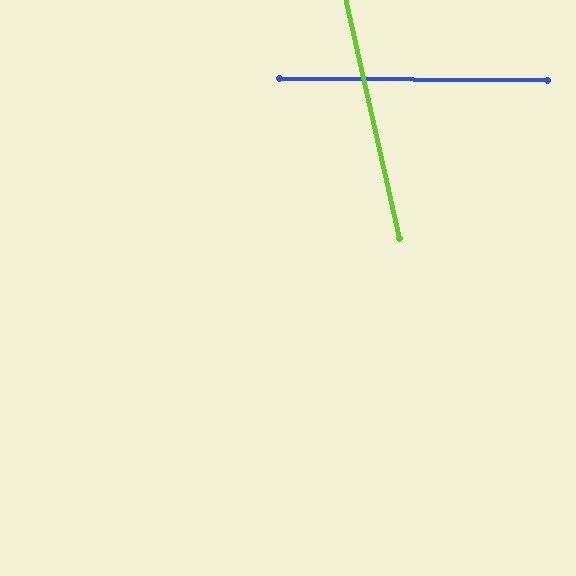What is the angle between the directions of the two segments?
Approximately 77 degrees.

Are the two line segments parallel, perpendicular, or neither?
Neither parallel nor perpendicular — they differ by about 77°.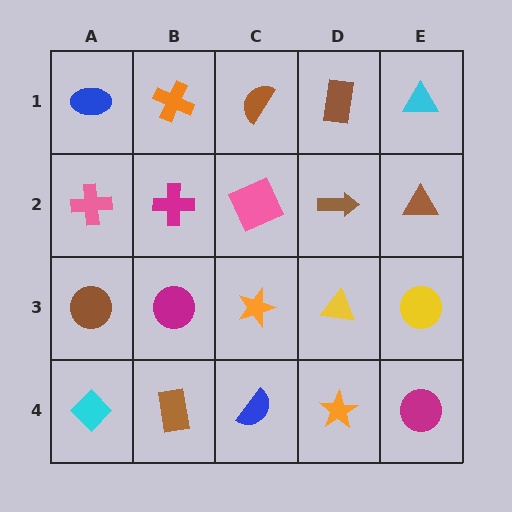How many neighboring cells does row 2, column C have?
4.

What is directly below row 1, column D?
A brown arrow.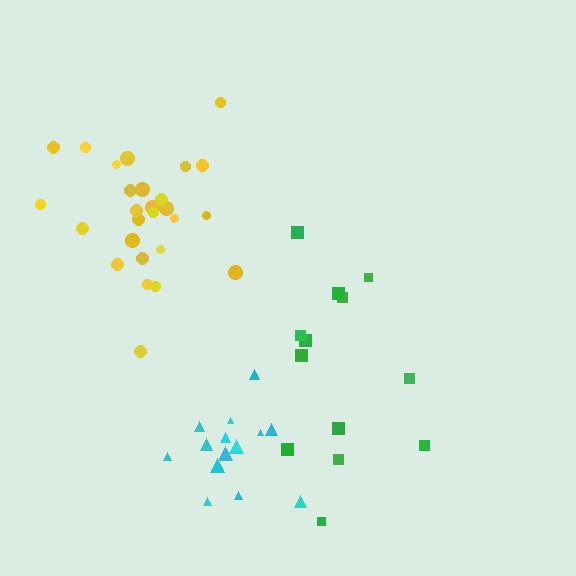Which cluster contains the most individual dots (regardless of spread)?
Yellow (27).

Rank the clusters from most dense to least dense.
yellow, cyan, green.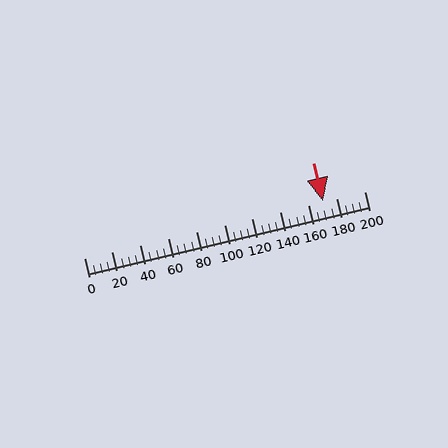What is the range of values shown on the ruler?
The ruler shows values from 0 to 200.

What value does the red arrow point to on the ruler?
The red arrow points to approximately 171.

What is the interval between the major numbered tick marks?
The major tick marks are spaced 20 units apart.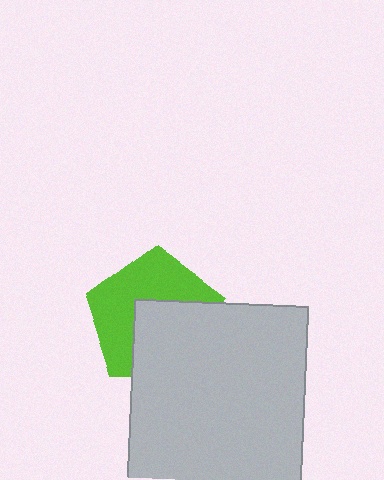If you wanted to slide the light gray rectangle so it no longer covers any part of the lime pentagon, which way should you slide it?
Slide it toward the lower-right — that is the most direct way to separate the two shapes.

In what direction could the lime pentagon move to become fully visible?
The lime pentagon could move toward the upper-left. That would shift it out from behind the light gray rectangle entirely.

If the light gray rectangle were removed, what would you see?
You would see the complete lime pentagon.